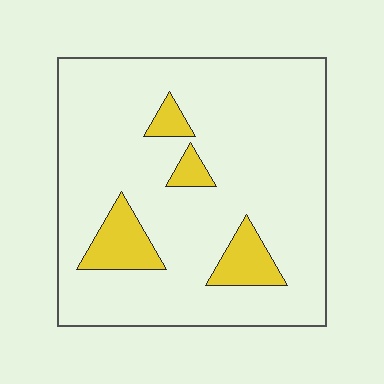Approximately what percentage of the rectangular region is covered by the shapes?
Approximately 10%.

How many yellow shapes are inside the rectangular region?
4.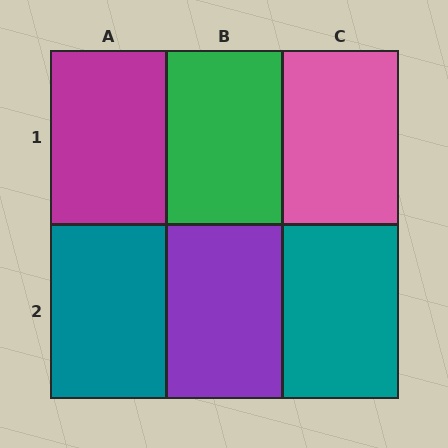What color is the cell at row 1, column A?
Magenta.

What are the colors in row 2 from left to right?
Teal, purple, teal.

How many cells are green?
1 cell is green.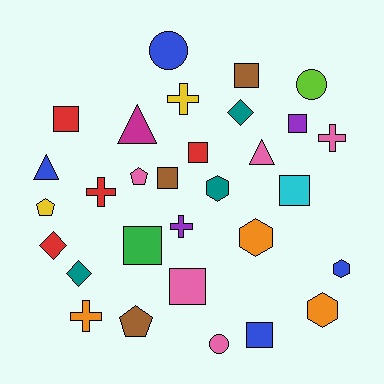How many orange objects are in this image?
There are 3 orange objects.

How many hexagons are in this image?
There are 4 hexagons.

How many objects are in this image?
There are 30 objects.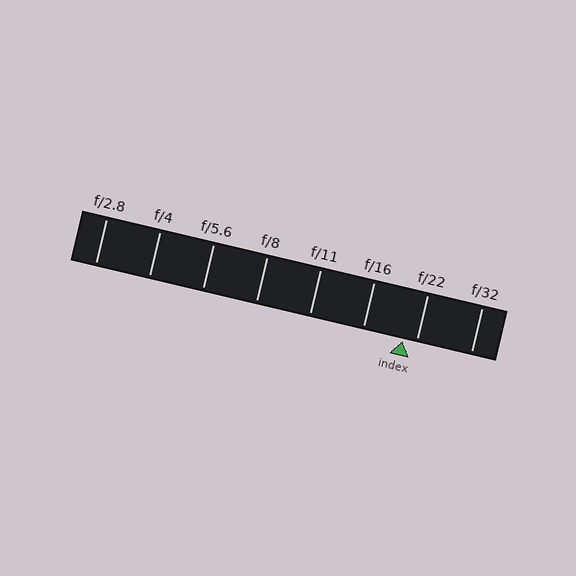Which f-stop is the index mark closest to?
The index mark is closest to f/22.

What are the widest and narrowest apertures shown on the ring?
The widest aperture shown is f/2.8 and the narrowest is f/32.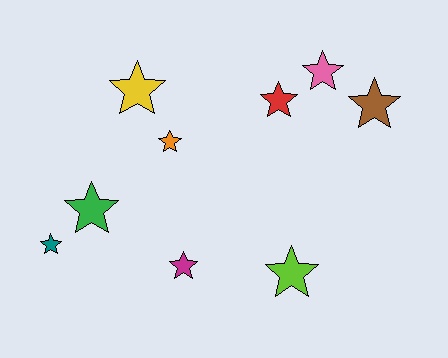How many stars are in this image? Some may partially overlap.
There are 9 stars.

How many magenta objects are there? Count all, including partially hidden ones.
There is 1 magenta object.